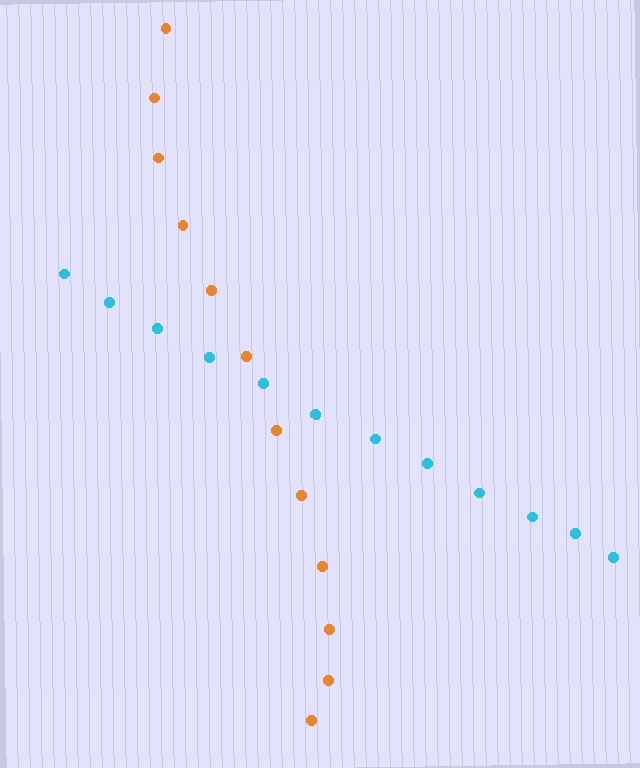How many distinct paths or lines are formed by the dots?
There are 2 distinct paths.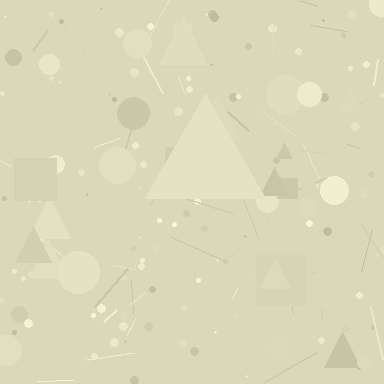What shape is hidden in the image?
A triangle is hidden in the image.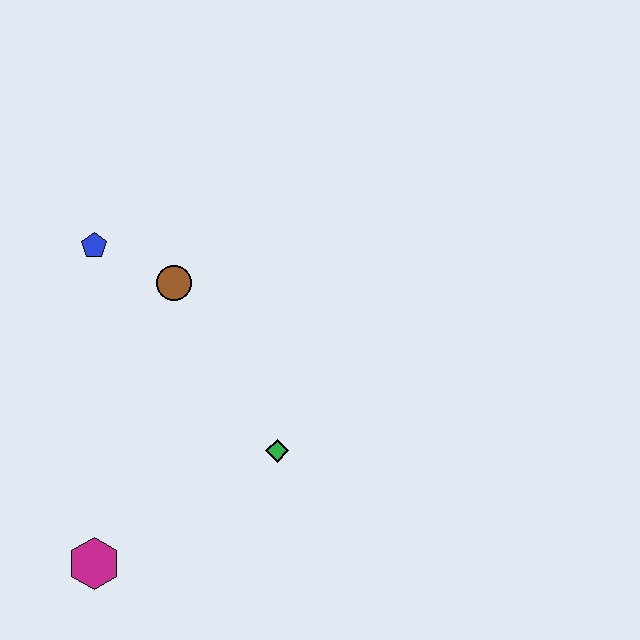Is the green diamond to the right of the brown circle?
Yes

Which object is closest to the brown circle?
The blue pentagon is closest to the brown circle.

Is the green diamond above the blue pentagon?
No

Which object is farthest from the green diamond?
The blue pentagon is farthest from the green diamond.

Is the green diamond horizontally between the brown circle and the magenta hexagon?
No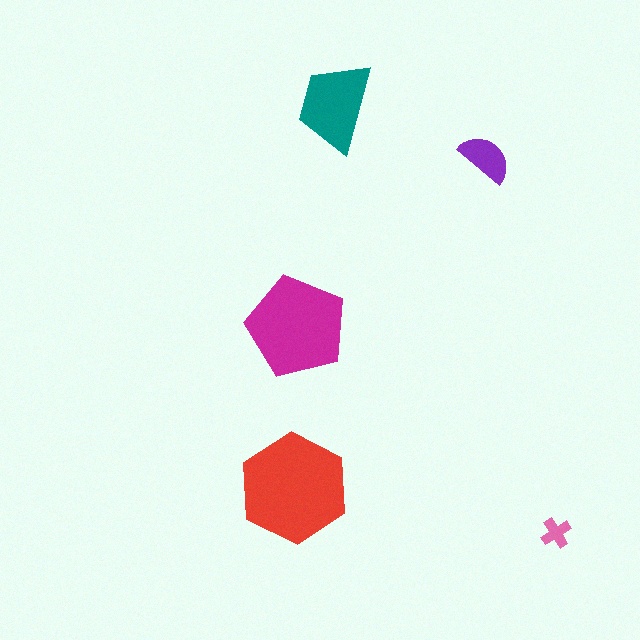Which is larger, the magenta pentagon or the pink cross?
The magenta pentagon.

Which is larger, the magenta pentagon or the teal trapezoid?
The magenta pentagon.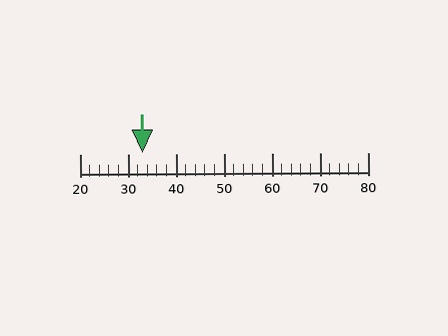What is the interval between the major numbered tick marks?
The major tick marks are spaced 10 units apart.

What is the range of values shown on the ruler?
The ruler shows values from 20 to 80.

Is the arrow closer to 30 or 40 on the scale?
The arrow is closer to 30.